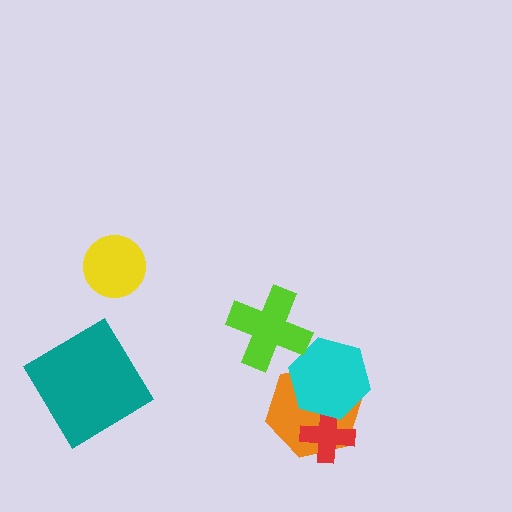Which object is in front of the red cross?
The cyan hexagon is in front of the red cross.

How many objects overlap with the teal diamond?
0 objects overlap with the teal diamond.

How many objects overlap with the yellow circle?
0 objects overlap with the yellow circle.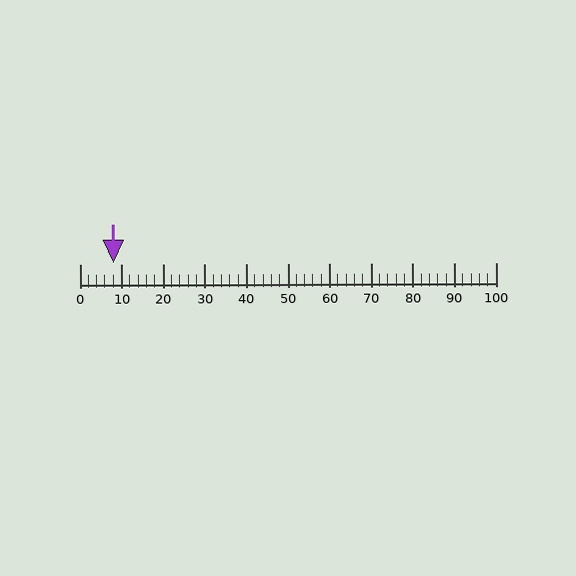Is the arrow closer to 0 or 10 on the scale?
The arrow is closer to 10.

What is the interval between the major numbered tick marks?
The major tick marks are spaced 10 units apart.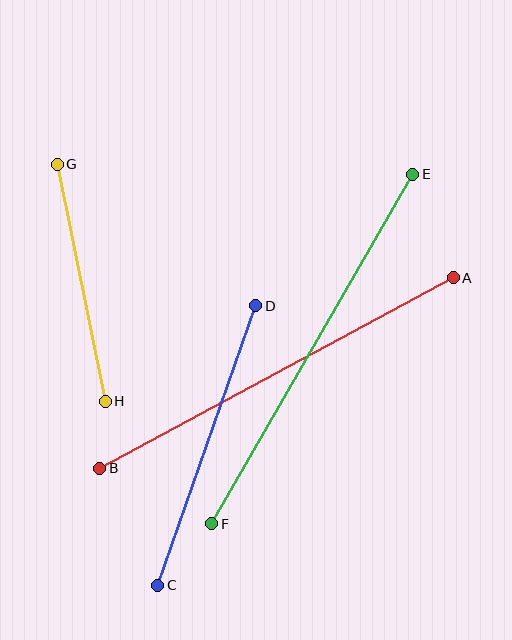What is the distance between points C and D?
The distance is approximately 296 pixels.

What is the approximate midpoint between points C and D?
The midpoint is at approximately (207, 445) pixels.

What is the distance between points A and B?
The distance is approximately 402 pixels.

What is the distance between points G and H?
The distance is approximately 242 pixels.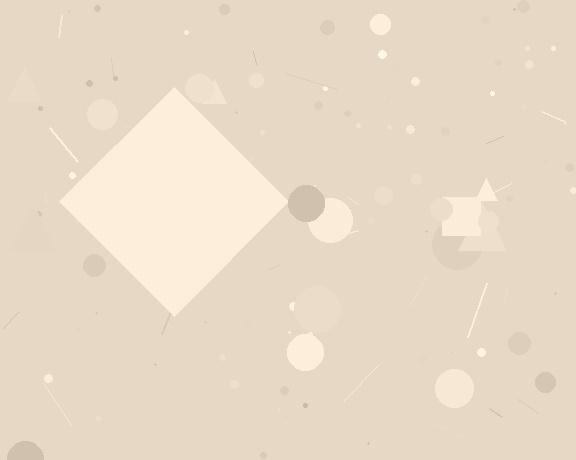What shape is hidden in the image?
A diamond is hidden in the image.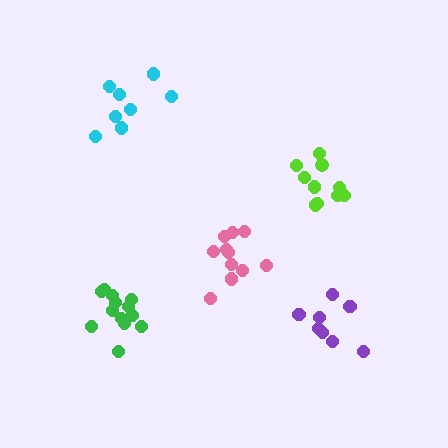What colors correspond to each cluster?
The clusters are colored: green, pink, lime, cyan, purple.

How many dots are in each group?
Group 1: 13 dots, Group 2: 11 dots, Group 3: 10 dots, Group 4: 8 dots, Group 5: 8 dots (50 total).